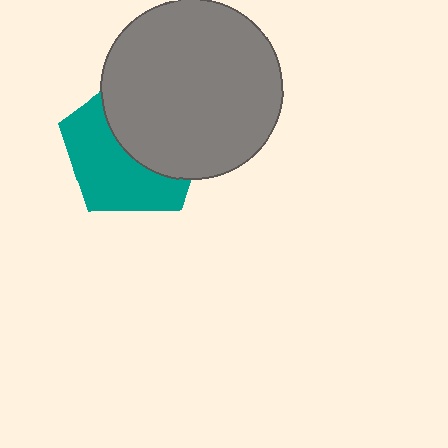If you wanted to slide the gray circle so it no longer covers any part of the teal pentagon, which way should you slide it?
Slide it toward the upper-right — that is the most direct way to separate the two shapes.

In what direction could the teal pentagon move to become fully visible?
The teal pentagon could move toward the lower-left. That would shift it out from behind the gray circle entirely.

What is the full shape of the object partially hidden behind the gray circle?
The partially hidden object is a teal pentagon.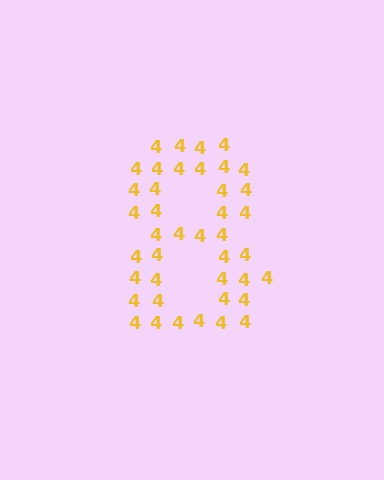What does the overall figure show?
The overall figure shows the digit 8.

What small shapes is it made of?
It is made of small digit 4's.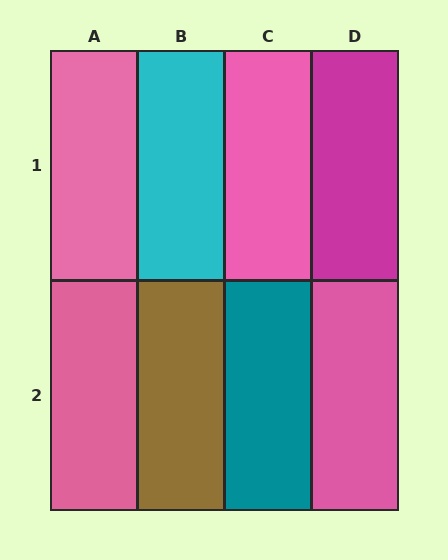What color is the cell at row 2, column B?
Brown.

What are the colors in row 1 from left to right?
Pink, cyan, pink, magenta.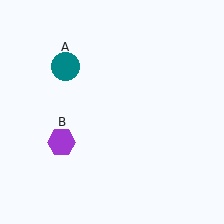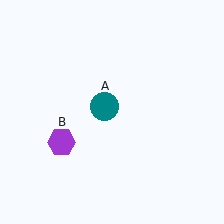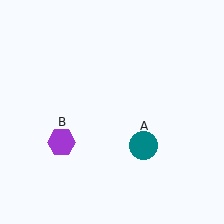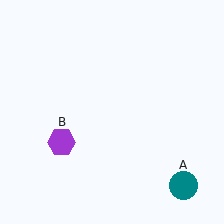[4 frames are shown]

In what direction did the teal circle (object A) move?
The teal circle (object A) moved down and to the right.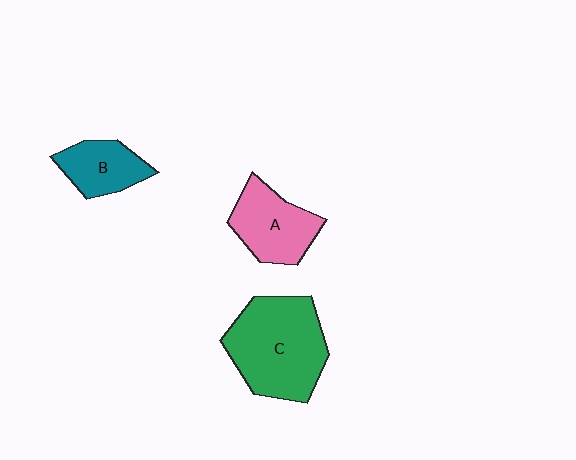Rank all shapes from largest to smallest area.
From largest to smallest: C (green), A (pink), B (teal).